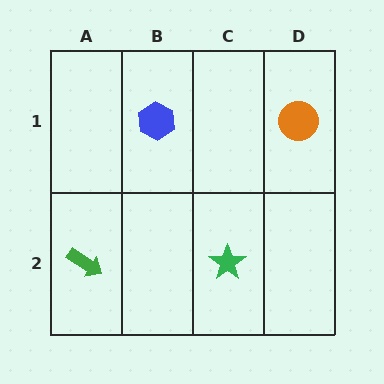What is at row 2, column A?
A green arrow.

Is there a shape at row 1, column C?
No, that cell is empty.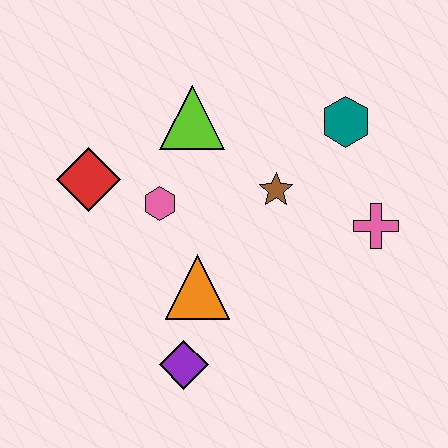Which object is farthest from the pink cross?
The red diamond is farthest from the pink cross.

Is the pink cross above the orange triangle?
Yes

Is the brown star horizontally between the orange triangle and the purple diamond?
No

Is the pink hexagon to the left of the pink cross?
Yes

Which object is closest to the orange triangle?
The purple diamond is closest to the orange triangle.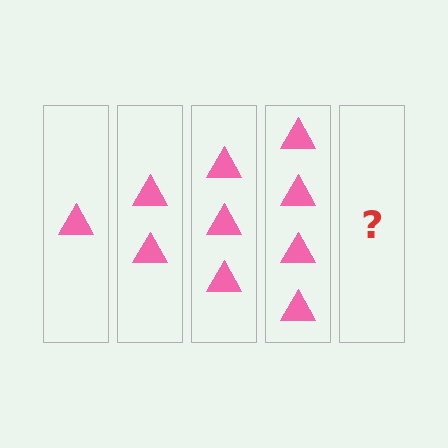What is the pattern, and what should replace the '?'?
The pattern is that each step adds one more triangle. The '?' should be 5 triangles.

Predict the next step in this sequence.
The next step is 5 triangles.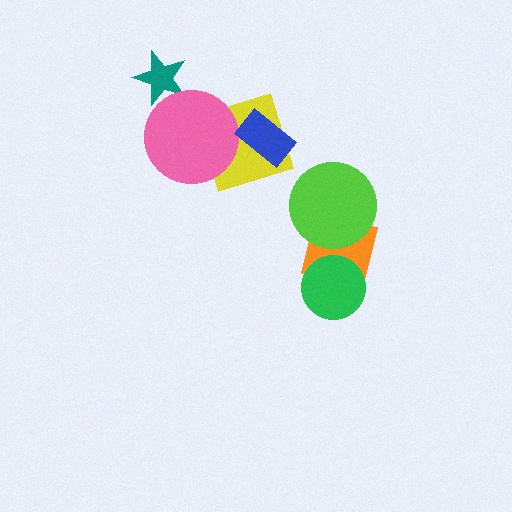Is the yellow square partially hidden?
Yes, it is partially covered by another shape.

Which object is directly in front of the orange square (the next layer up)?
The lime circle is directly in front of the orange square.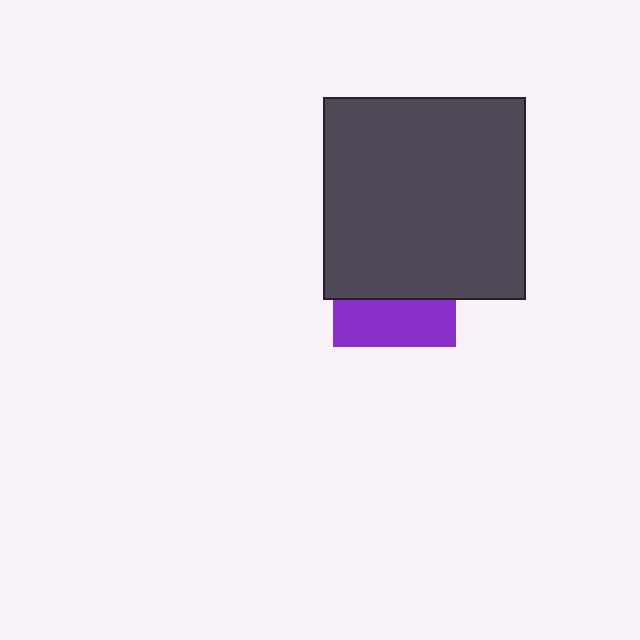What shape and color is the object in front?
The object in front is a dark gray square.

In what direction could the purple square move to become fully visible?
The purple square could move down. That would shift it out from behind the dark gray square entirely.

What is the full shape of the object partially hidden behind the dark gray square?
The partially hidden object is a purple square.